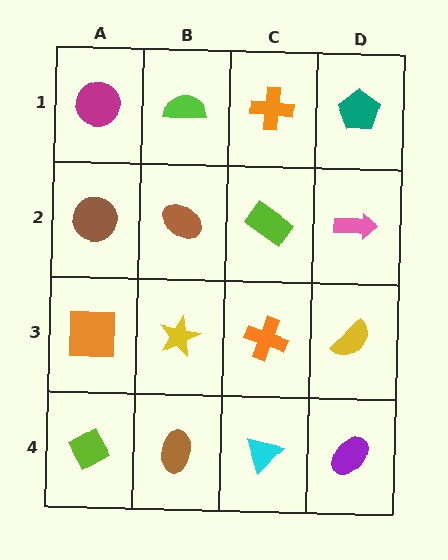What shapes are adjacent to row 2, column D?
A teal pentagon (row 1, column D), a yellow semicircle (row 3, column D), a lime rectangle (row 2, column C).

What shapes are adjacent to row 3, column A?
A brown circle (row 2, column A), a lime diamond (row 4, column A), a yellow star (row 3, column B).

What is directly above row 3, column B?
A brown ellipse.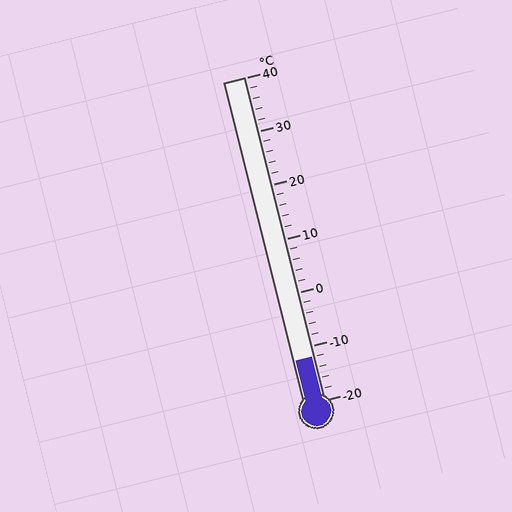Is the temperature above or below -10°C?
The temperature is below -10°C.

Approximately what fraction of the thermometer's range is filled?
The thermometer is filled to approximately 15% of its range.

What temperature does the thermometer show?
The thermometer shows approximately -12°C.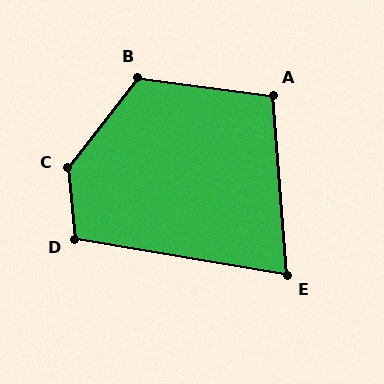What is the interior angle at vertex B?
Approximately 120 degrees (obtuse).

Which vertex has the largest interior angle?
C, at approximately 137 degrees.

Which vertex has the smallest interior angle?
E, at approximately 76 degrees.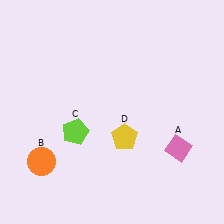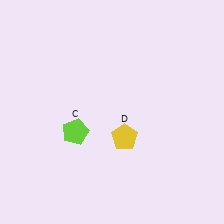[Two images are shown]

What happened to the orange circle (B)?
The orange circle (B) was removed in Image 2. It was in the bottom-left area of Image 1.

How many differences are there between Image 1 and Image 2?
There are 2 differences between the two images.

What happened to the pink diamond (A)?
The pink diamond (A) was removed in Image 2. It was in the bottom-right area of Image 1.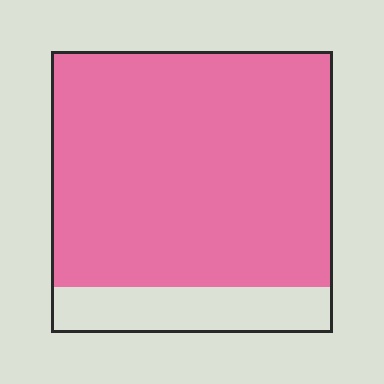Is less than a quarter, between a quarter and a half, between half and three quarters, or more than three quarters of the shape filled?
More than three quarters.